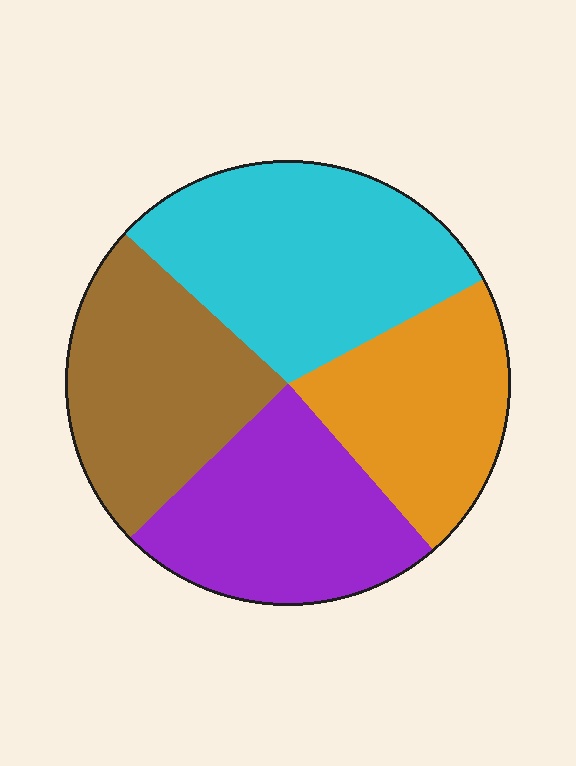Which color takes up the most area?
Cyan, at roughly 30%.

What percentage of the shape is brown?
Brown takes up about one quarter (1/4) of the shape.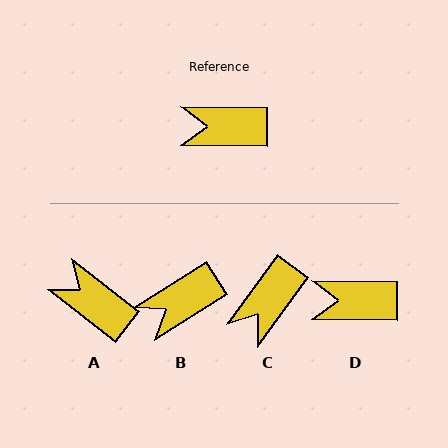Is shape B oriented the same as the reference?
No, it is off by about 32 degrees.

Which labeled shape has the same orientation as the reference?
D.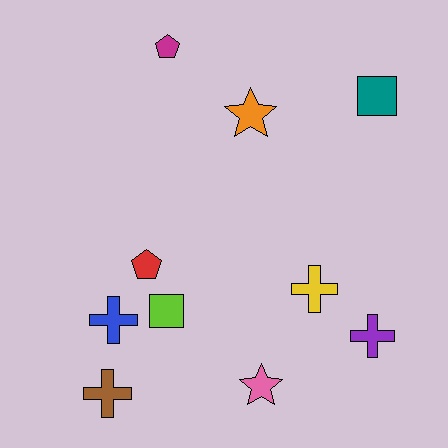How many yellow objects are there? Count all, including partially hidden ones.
There is 1 yellow object.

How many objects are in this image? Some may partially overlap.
There are 10 objects.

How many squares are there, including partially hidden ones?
There are 2 squares.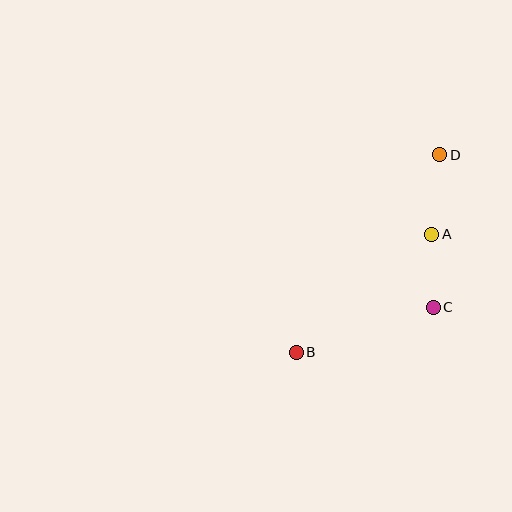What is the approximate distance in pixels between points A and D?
The distance between A and D is approximately 80 pixels.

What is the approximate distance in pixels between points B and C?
The distance between B and C is approximately 144 pixels.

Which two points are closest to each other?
Points A and C are closest to each other.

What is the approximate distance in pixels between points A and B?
The distance between A and B is approximately 180 pixels.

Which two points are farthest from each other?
Points B and D are farthest from each other.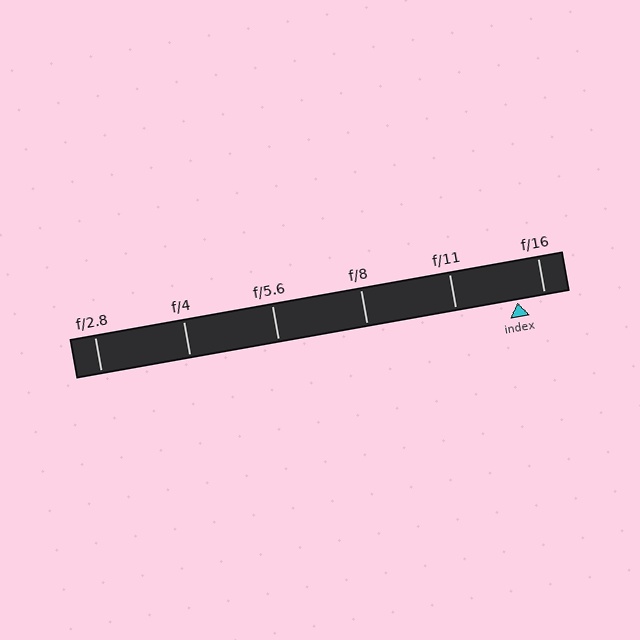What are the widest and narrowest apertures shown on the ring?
The widest aperture shown is f/2.8 and the narrowest is f/16.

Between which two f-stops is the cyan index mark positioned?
The index mark is between f/11 and f/16.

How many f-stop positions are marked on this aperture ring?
There are 6 f-stop positions marked.